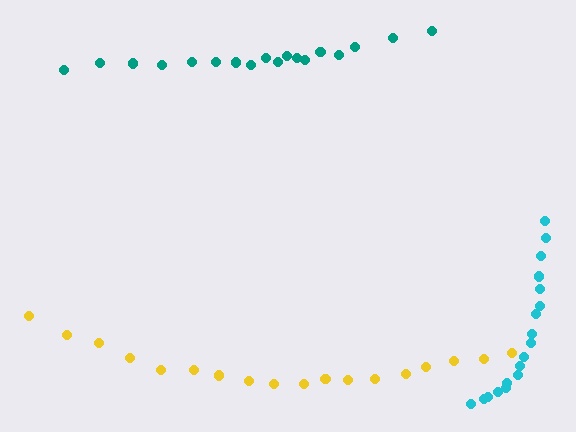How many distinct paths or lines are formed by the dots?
There are 3 distinct paths.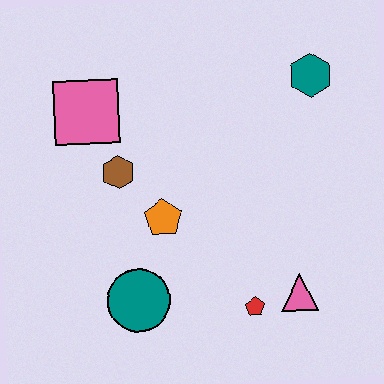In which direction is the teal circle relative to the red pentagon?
The teal circle is to the left of the red pentagon.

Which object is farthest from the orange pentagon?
The teal hexagon is farthest from the orange pentagon.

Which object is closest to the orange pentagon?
The brown hexagon is closest to the orange pentagon.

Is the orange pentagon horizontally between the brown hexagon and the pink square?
No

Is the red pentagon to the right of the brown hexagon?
Yes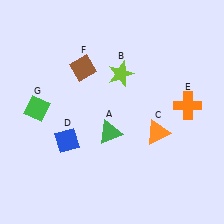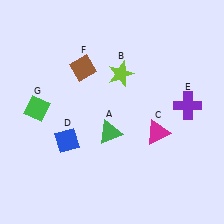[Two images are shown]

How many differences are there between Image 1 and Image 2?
There are 2 differences between the two images.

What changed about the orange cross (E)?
In Image 1, E is orange. In Image 2, it changed to purple.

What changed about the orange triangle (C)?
In Image 1, C is orange. In Image 2, it changed to magenta.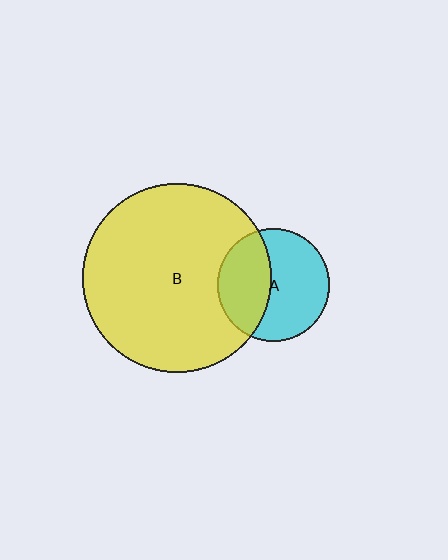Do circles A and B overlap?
Yes.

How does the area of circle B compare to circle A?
Approximately 2.8 times.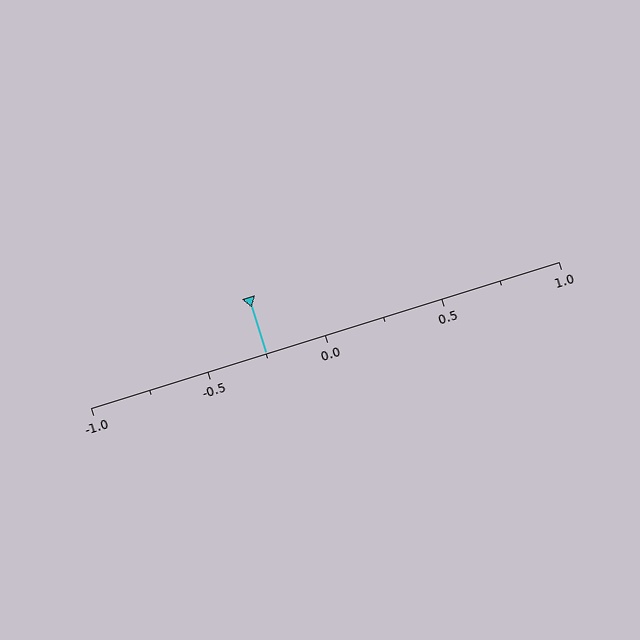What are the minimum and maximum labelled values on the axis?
The axis runs from -1.0 to 1.0.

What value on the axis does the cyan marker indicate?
The marker indicates approximately -0.25.